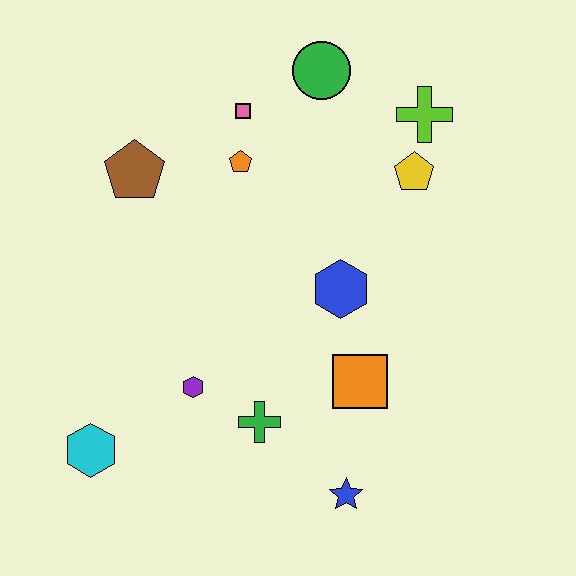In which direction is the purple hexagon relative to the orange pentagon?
The purple hexagon is below the orange pentagon.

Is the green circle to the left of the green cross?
No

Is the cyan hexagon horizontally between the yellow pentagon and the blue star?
No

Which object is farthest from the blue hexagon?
The cyan hexagon is farthest from the blue hexagon.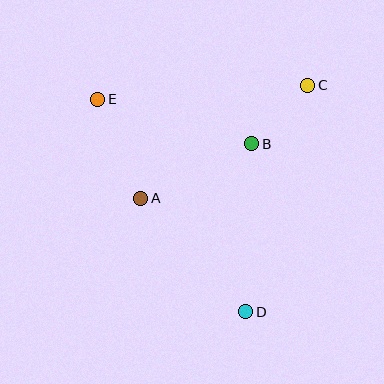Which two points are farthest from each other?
Points D and E are farthest from each other.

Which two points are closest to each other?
Points B and C are closest to each other.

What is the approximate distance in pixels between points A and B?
The distance between A and B is approximately 124 pixels.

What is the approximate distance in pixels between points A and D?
The distance between A and D is approximately 155 pixels.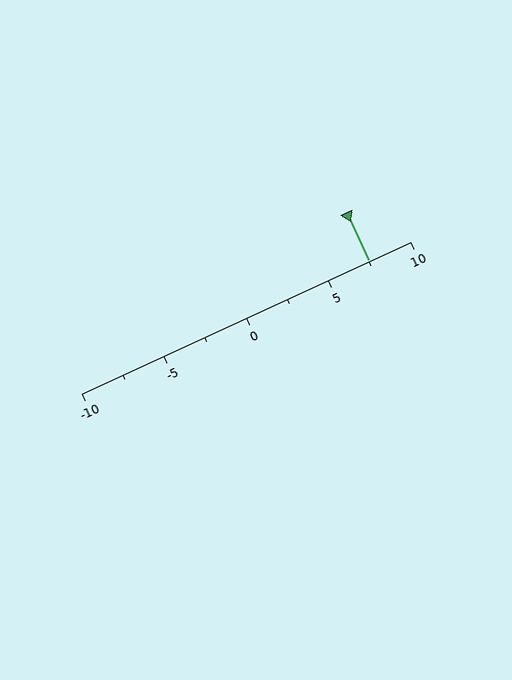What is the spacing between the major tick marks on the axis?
The major ticks are spaced 5 apart.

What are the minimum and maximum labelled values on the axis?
The axis runs from -10 to 10.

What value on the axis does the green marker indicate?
The marker indicates approximately 7.5.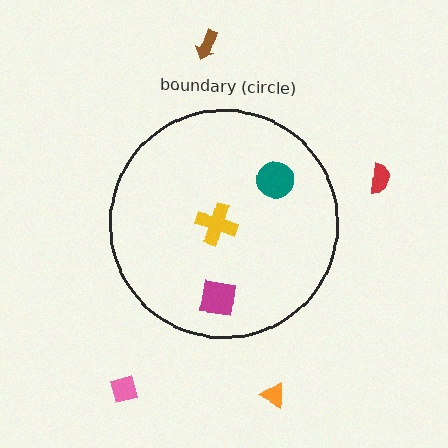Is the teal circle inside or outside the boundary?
Inside.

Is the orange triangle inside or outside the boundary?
Outside.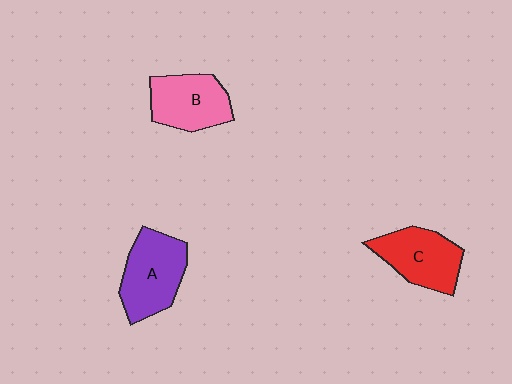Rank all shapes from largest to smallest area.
From largest to smallest: A (purple), C (red), B (pink).